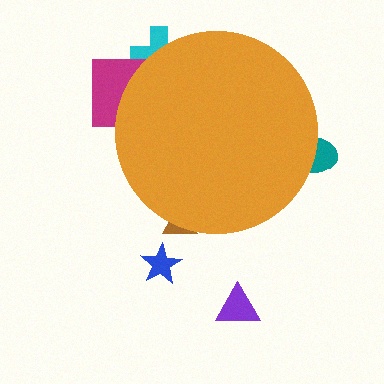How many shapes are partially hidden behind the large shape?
4 shapes are partially hidden.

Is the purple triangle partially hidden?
No, the purple triangle is fully visible.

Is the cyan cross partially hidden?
Yes, the cyan cross is partially hidden behind the orange circle.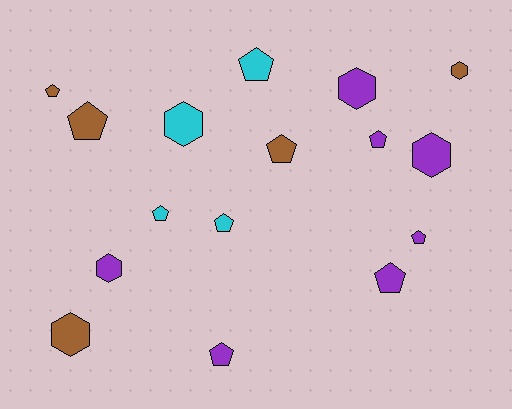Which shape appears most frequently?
Pentagon, with 10 objects.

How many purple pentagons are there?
There are 4 purple pentagons.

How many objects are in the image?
There are 16 objects.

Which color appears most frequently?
Purple, with 7 objects.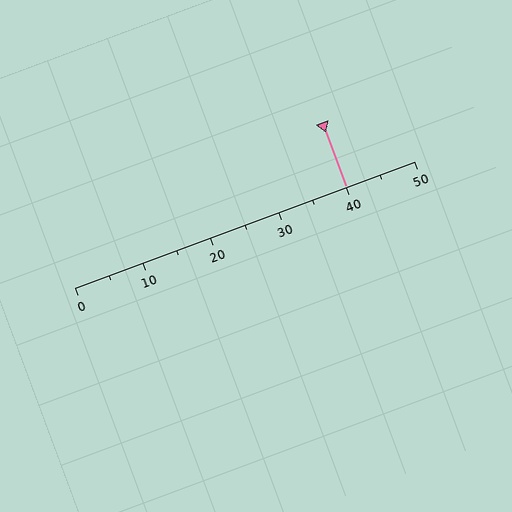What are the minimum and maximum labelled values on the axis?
The axis runs from 0 to 50.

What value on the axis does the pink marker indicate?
The marker indicates approximately 40.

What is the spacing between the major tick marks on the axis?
The major ticks are spaced 10 apart.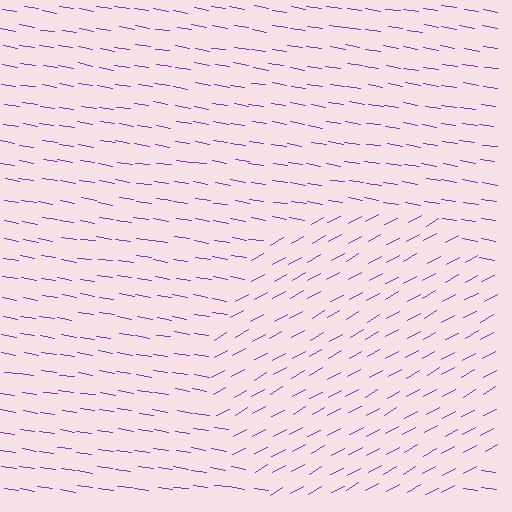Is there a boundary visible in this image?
Yes, there is a texture boundary formed by a change in line orientation.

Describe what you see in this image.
The image is filled with small purple line segments. A circle region in the image has lines oriented differently from the surrounding lines, creating a visible texture boundary.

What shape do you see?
I see a circle.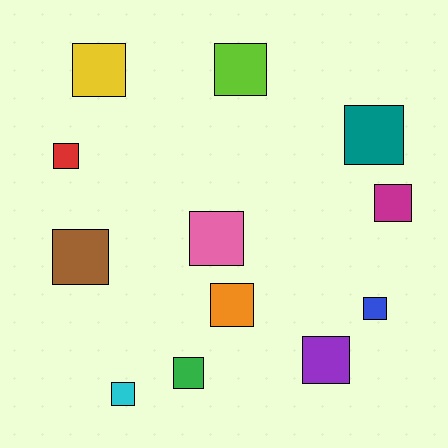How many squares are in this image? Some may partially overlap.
There are 12 squares.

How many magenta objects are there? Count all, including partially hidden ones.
There is 1 magenta object.